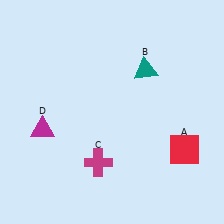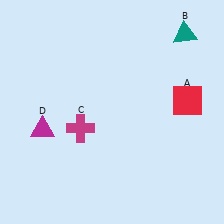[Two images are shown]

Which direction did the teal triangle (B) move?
The teal triangle (B) moved right.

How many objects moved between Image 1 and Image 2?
3 objects moved between the two images.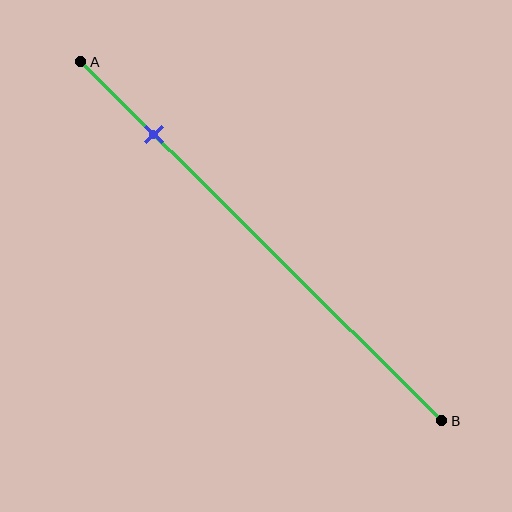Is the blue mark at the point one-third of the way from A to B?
No, the mark is at about 20% from A, not at the 33% one-third point.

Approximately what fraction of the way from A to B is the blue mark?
The blue mark is approximately 20% of the way from A to B.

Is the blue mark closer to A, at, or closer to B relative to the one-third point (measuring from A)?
The blue mark is closer to point A than the one-third point of segment AB.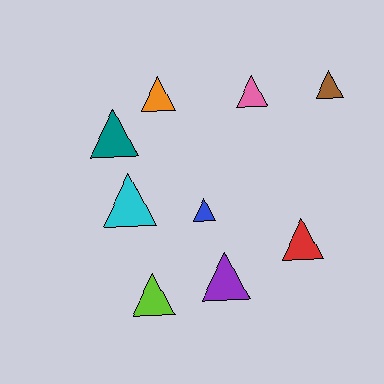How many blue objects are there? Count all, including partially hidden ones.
There is 1 blue object.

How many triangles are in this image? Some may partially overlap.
There are 9 triangles.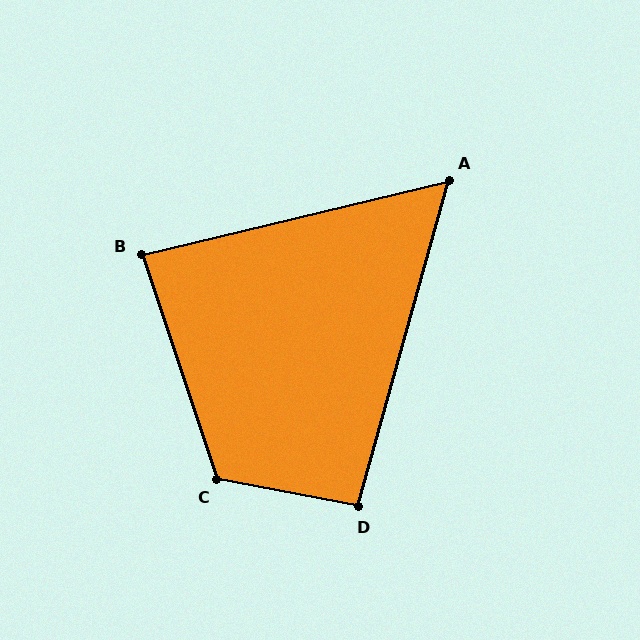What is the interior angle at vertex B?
Approximately 85 degrees (approximately right).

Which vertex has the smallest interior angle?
A, at approximately 61 degrees.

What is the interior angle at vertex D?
Approximately 95 degrees (approximately right).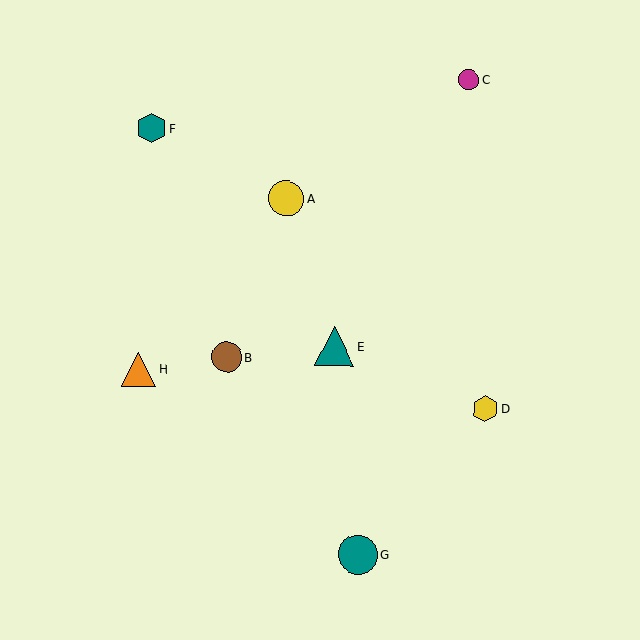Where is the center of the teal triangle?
The center of the teal triangle is at (334, 346).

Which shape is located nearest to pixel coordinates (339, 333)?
The teal triangle (labeled E) at (334, 346) is nearest to that location.